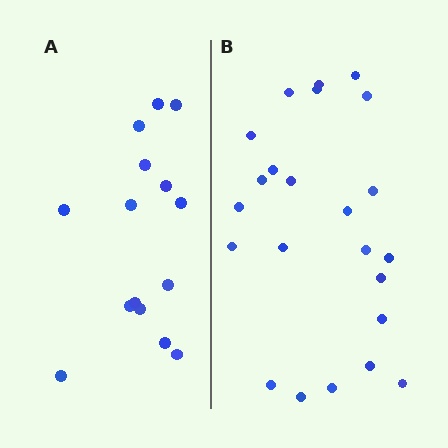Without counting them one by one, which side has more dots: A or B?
Region B (the right region) has more dots.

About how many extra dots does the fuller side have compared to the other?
Region B has roughly 8 or so more dots than region A.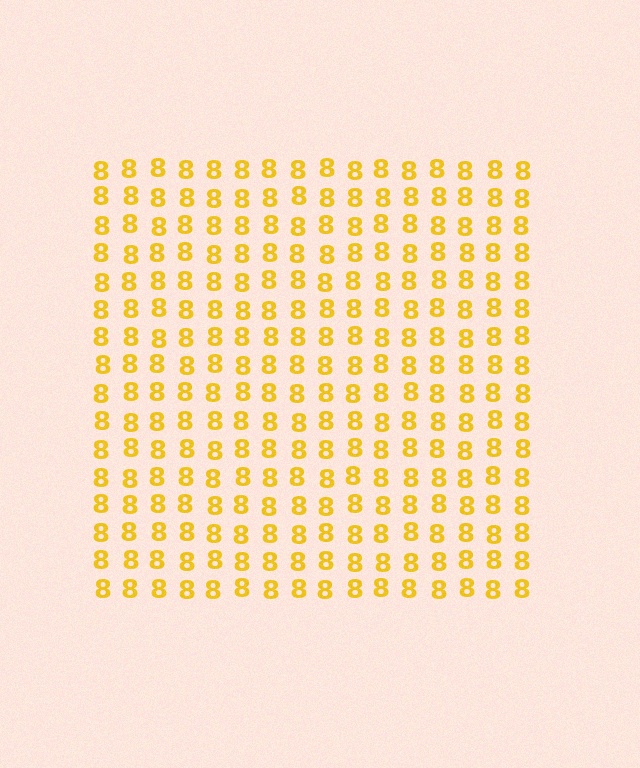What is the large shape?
The large shape is a square.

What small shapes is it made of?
It is made of small digit 8's.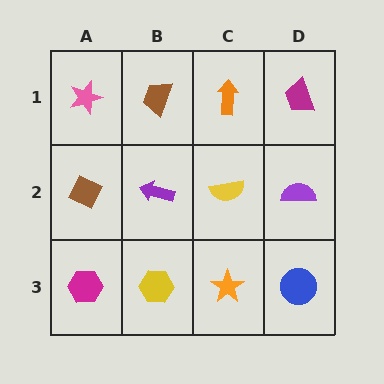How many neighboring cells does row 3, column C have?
3.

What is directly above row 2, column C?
An orange arrow.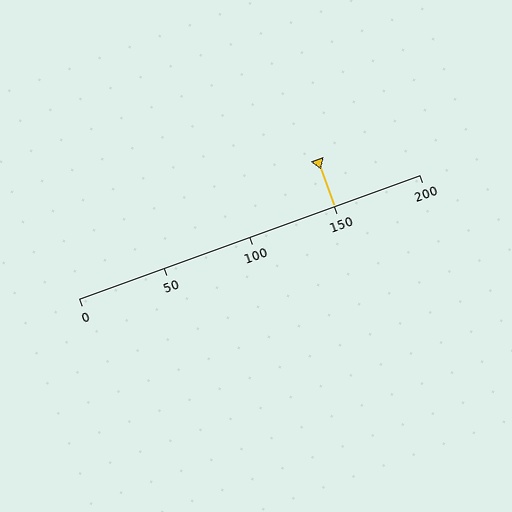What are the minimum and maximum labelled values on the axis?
The axis runs from 0 to 200.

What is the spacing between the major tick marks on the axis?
The major ticks are spaced 50 apart.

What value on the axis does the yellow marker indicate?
The marker indicates approximately 150.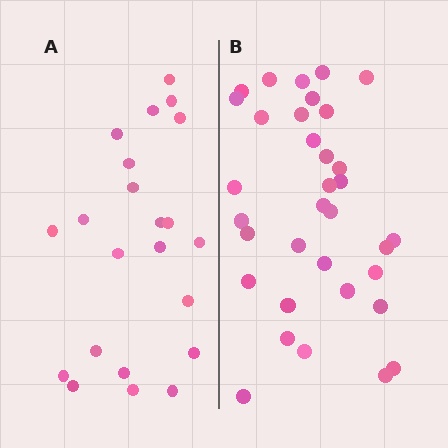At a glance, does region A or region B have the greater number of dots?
Region B (the right region) has more dots.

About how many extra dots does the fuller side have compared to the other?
Region B has roughly 12 or so more dots than region A.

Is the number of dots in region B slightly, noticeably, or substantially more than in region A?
Region B has substantially more. The ratio is roughly 1.5 to 1.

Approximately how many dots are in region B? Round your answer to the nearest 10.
About 30 dots. (The exact count is 34, which rounds to 30.)